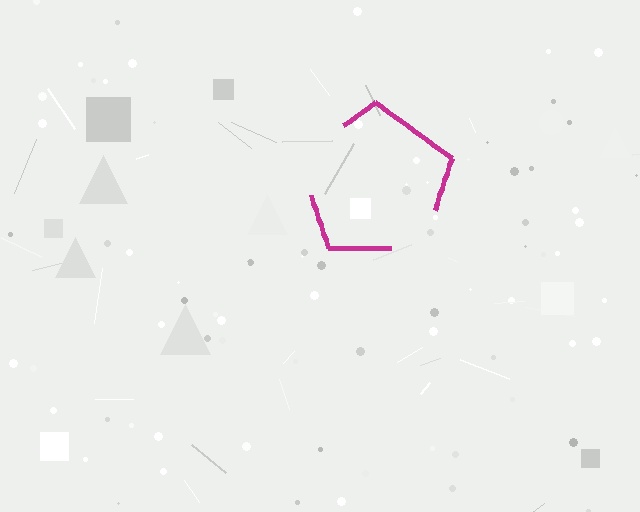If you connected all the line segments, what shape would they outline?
They would outline a pentagon.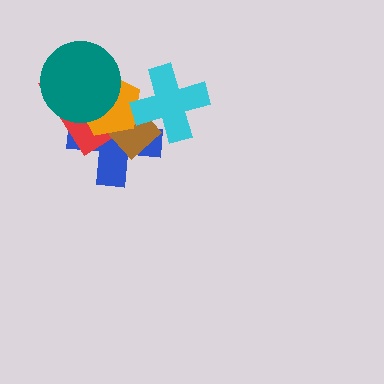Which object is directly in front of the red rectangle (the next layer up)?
The brown diamond is directly in front of the red rectangle.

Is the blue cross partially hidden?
Yes, it is partially covered by another shape.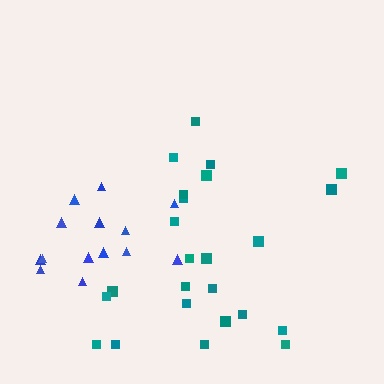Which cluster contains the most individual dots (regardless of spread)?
Teal (24).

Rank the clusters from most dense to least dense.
blue, teal.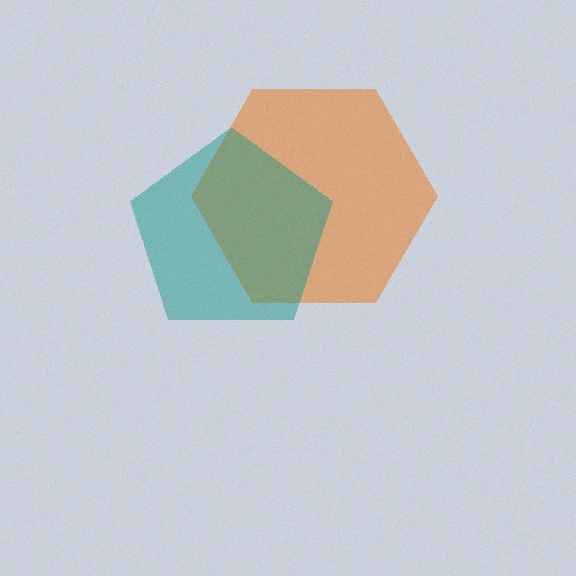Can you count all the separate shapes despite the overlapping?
Yes, there are 2 separate shapes.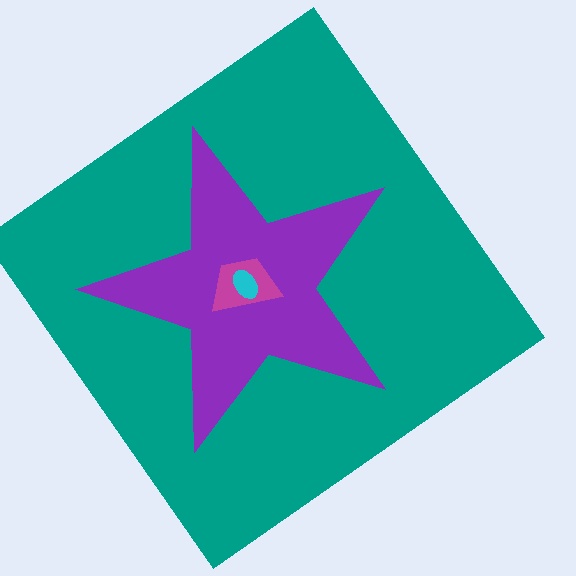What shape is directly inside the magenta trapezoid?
The cyan ellipse.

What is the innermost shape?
The cyan ellipse.